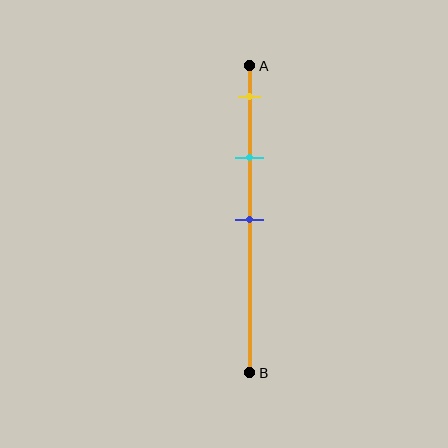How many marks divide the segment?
There are 3 marks dividing the segment.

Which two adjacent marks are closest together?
The yellow and cyan marks are the closest adjacent pair.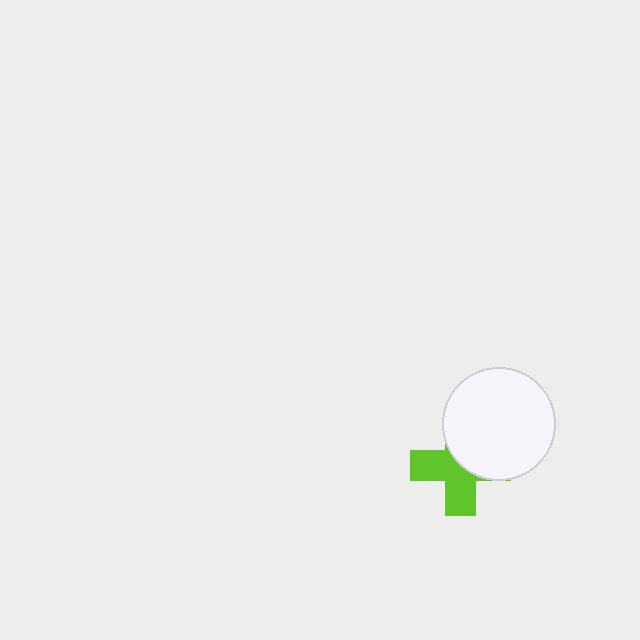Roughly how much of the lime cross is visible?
About half of it is visible (roughly 51%).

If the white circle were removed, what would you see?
You would see the complete lime cross.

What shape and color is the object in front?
The object in front is a white circle.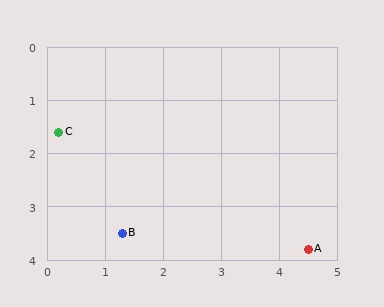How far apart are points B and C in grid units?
Points B and C are about 2.2 grid units apart.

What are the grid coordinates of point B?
Point B is at approximately (1.3, 3.5).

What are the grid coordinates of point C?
Point C is at approximately (0.2, 1.6).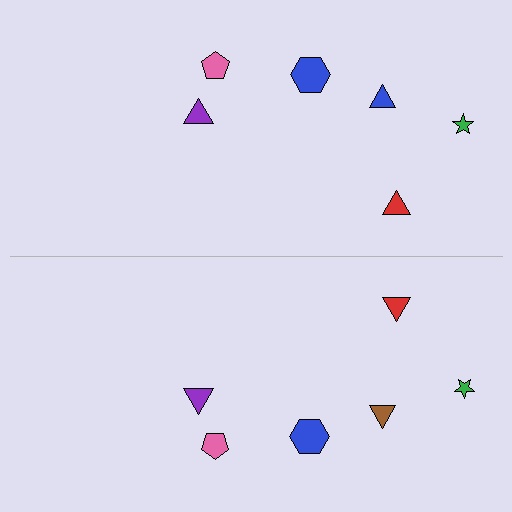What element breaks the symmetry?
The brown triangle on the bottom side breaks the symmetry — its mirror counterpart is blue.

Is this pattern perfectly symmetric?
No, the pattern is not perfectly symmetric. The brown triangle on the bottom side breaks the symmetry — its mirror counterpart is blue.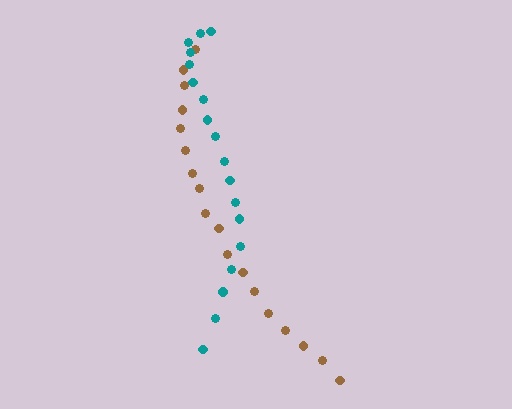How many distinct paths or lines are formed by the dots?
There are 2 distinct paths.